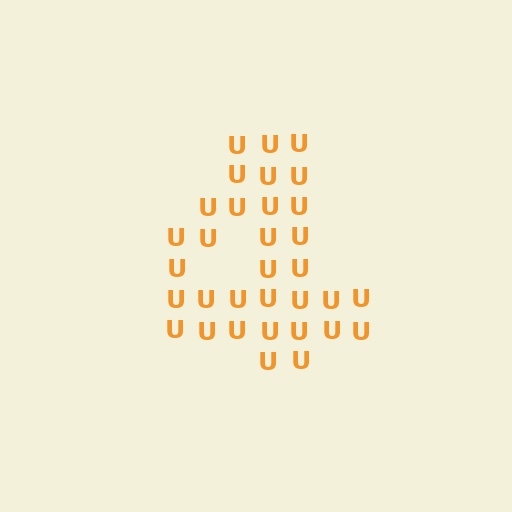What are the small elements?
The small elements are letter U's.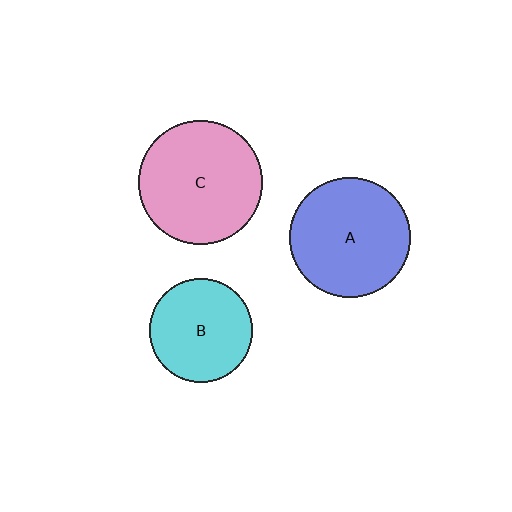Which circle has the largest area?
Circle C (pink).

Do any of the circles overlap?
No, none of the circles overlap.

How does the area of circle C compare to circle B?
Approximately 1.4 times.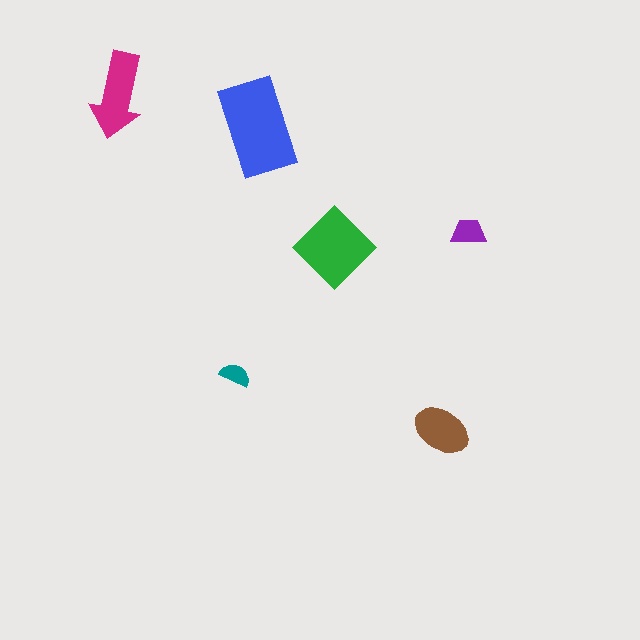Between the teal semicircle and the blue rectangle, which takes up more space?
The blue rectangle.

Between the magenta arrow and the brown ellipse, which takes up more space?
The magenta arrow.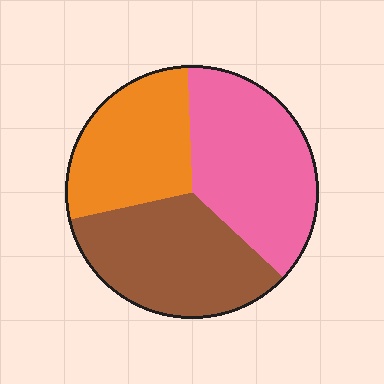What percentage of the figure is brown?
Brown covers 34% of the figure.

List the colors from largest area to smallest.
From largest to smallest: pink, brown, orange.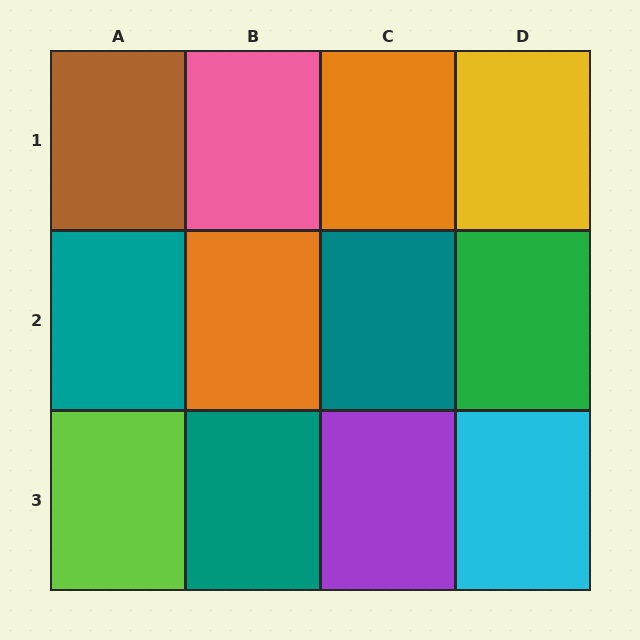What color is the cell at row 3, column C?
Purple.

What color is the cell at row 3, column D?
Cyan.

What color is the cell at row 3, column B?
Teal.